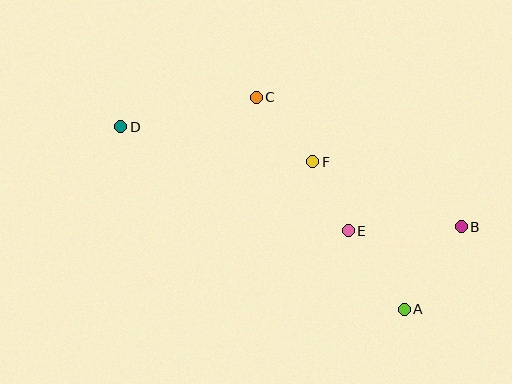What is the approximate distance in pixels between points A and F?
The distance between A and F is approximately 173 pixels.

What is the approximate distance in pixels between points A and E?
The distance between A and E is approximately 96 pixels.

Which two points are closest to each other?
Points E and F are closest to each other.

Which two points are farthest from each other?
Points B and D are farthest from each other.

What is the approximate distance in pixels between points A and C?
The distance between A and C is approximately 258 pixels.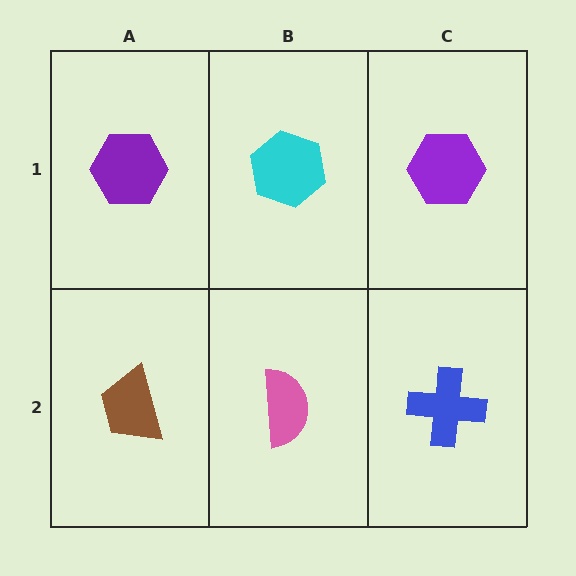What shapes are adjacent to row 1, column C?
A blue cross (row 2, column C), a cyan hexagon (row 1, column B).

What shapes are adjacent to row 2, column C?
A purple hexagon (row 1, column C), a pink semicircle (row 2, column B).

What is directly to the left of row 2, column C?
A pink semicircle.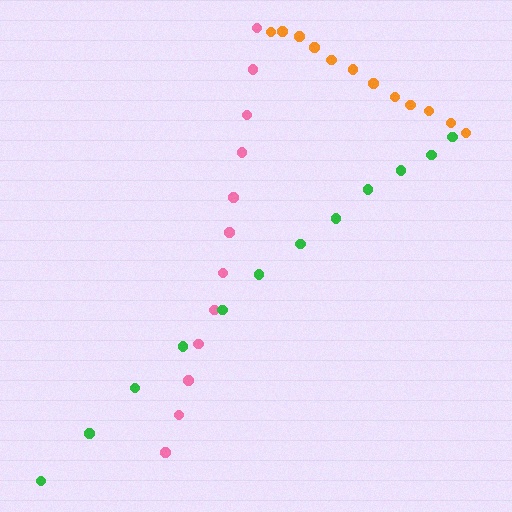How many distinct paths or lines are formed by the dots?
There are 3 distinct paths.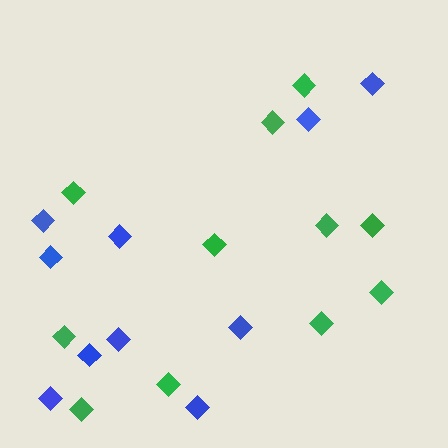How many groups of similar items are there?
There are 2 groups: one group of green diamonds (11) and one group of blue diamonds (10).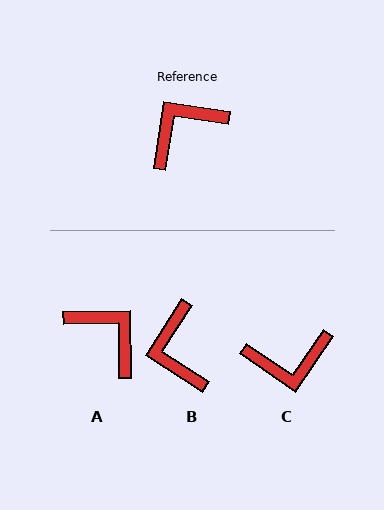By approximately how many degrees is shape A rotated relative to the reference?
Approximately 80 degrees clockwise.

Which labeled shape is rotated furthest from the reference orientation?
C, about 154 degrees away.